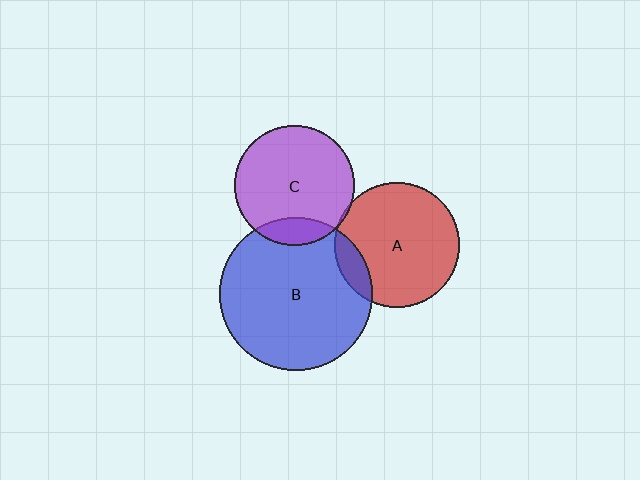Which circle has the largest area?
Circle B (blue).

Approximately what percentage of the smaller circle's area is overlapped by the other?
Approximately 5%.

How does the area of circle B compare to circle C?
Approximately 1.6 times.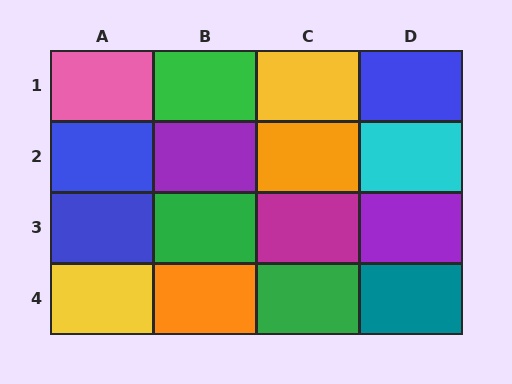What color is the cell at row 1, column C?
Yellow.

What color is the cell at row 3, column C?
Magenta.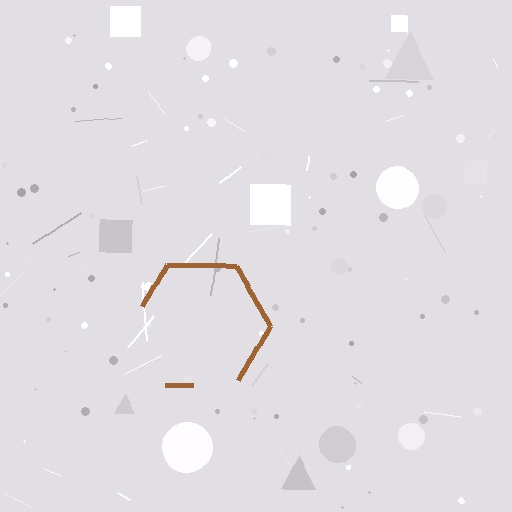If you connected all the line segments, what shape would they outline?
They would outline a hexagon.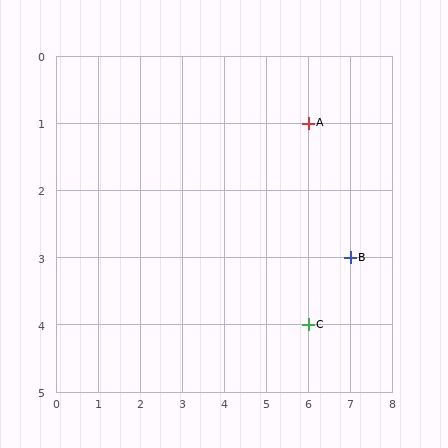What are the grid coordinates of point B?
Point B is at grid coordinates (7, 3).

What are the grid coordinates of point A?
Point A is at grid coordinates (6, 1).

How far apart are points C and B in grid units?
Points C and B are 1 column and 1 row apart (about 1.4 grid units diagonally).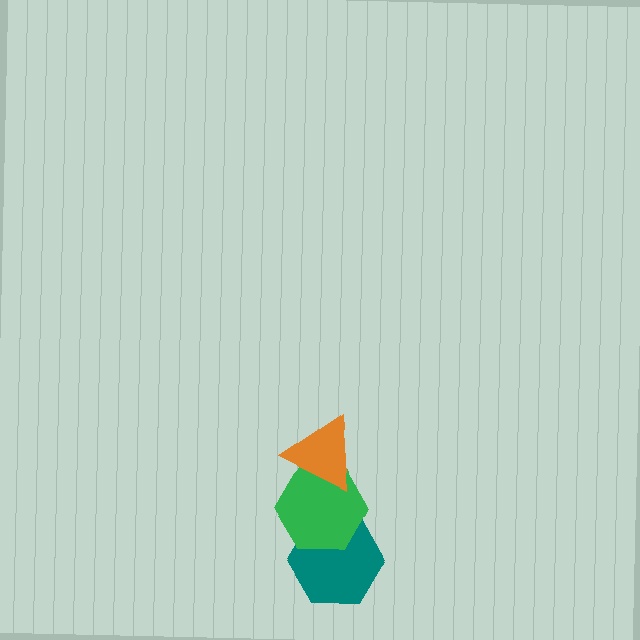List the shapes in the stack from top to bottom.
From top to bottom: the orange triangle, the green hexagon, the teal hexagon.